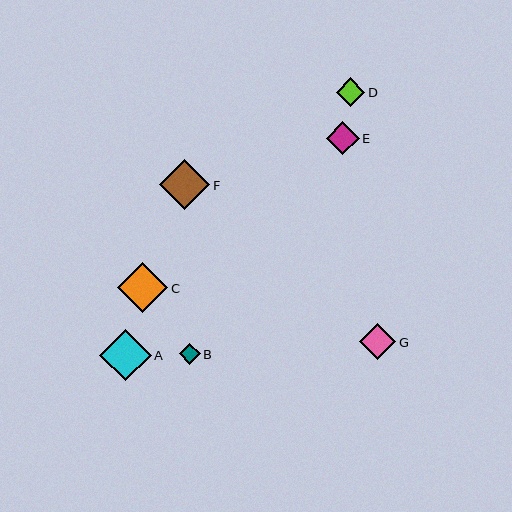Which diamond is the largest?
Diamond A is the largest with a size of approximately 52 pixels.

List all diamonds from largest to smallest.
From largest to smallest: A, F, C, G, E, D, B.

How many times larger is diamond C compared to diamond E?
Diamond C is approximately 1.5 times the size of diamond E.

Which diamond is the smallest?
Diamond B is the smallest with a size of approximately 21 pixels.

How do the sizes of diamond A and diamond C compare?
Diamond A and diamond C are approximately the same size.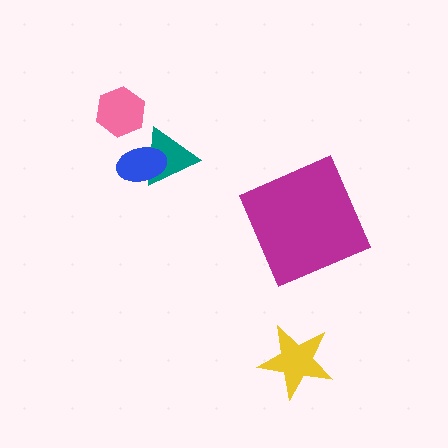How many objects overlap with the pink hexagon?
0 objects overlap with the pink hexagon.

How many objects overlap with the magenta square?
0 objects overlap with the magenta square.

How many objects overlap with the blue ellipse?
1 object overlaps with the blue ellipse.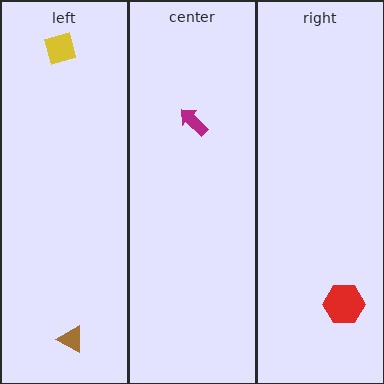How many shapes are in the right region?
1.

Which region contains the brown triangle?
The left region.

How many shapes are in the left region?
2.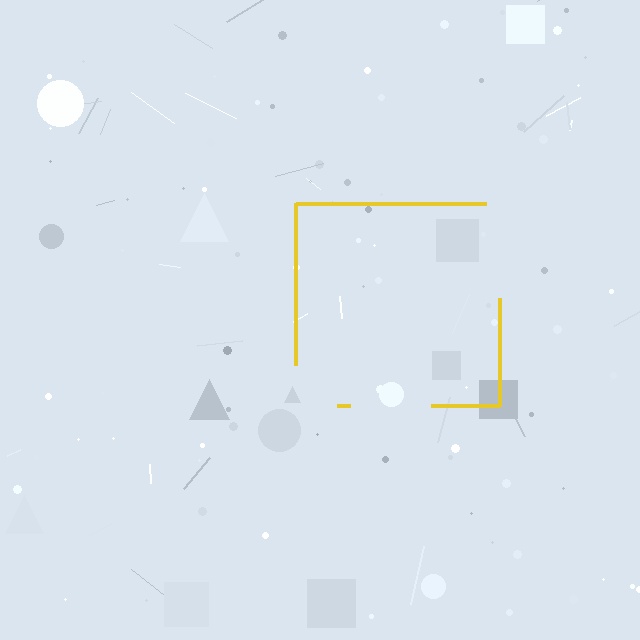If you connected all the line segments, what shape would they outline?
They would outline a square.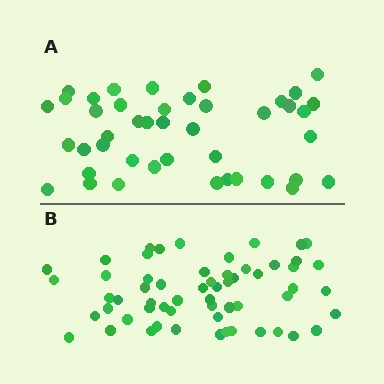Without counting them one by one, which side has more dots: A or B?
Region B (the bottom region) has more dots.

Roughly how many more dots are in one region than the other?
Region B has approximately 15 more dots than region A.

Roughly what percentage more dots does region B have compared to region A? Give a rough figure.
About 35% more.